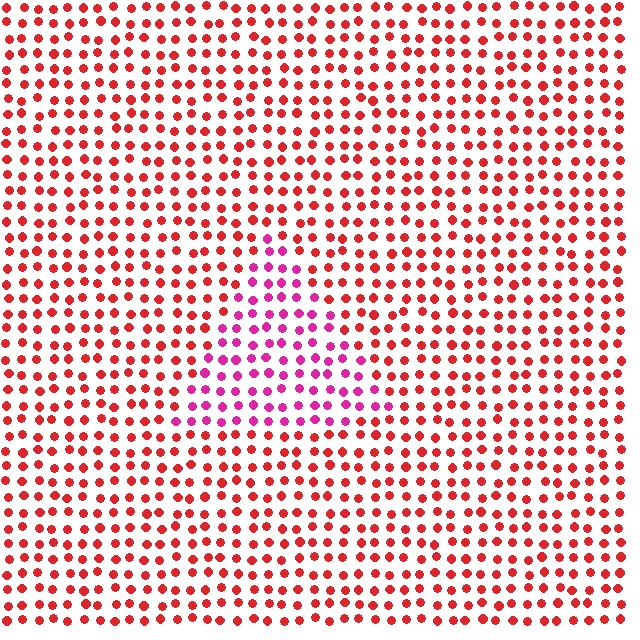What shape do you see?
I see a triangle.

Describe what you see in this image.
The image is filled with small red elements in a uniform arrangement. A triangle-shaped region is visible where the elements are tinted to a slightly different hue, forming a subtle color boundary.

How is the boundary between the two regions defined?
The boundary is defined purely by a slight shift in hue (about 39 degrees). Spacing, size, and orientation are identical on both sides.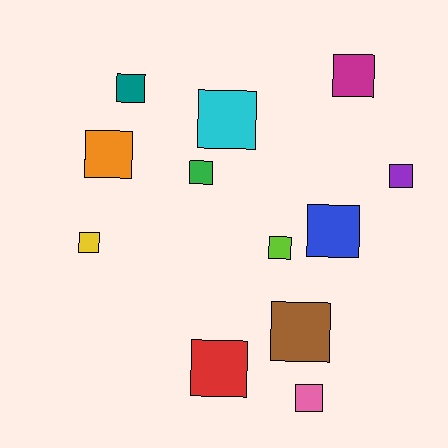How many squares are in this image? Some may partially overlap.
There are 12 squares.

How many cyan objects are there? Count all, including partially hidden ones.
There is 1 cyan object.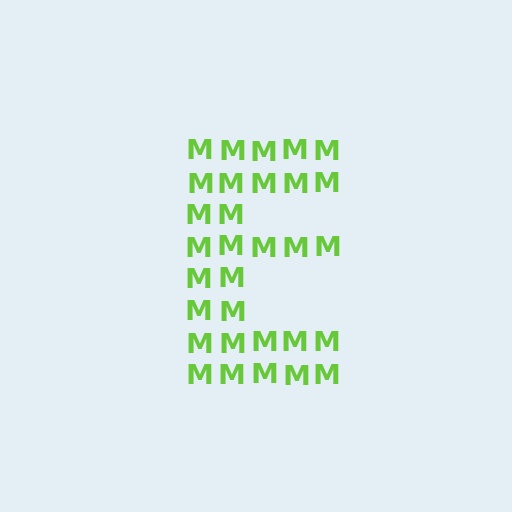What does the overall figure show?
The overall figure shows the letter E.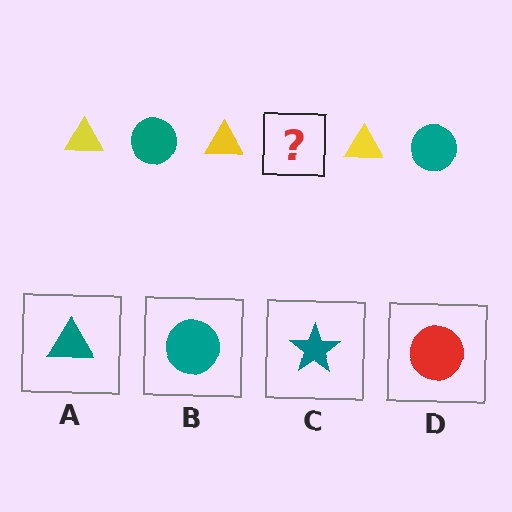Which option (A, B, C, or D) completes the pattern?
B.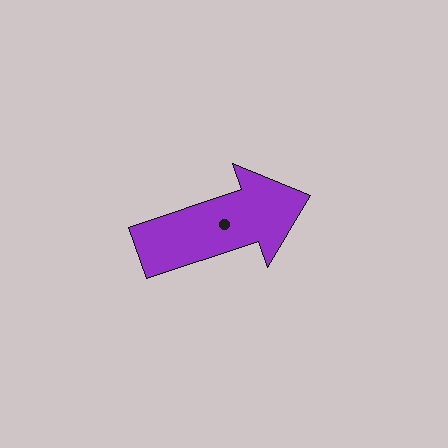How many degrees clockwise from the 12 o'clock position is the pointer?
Approximately 71 degrees.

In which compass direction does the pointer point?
East.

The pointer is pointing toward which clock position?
Roughly 2 o'clock.